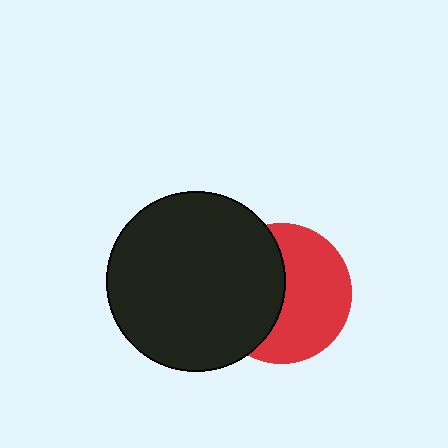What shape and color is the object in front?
The object in front is a black circle.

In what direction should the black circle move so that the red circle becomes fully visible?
The black circle should move left. That is the shortest direction to clear the overlap and leave the red circle fully visible.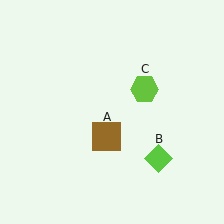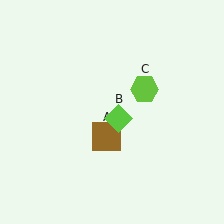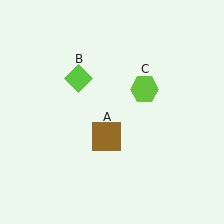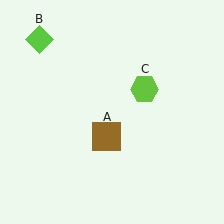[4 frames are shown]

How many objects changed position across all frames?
1 object changed position: lime diamond (object B).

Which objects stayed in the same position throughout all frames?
Brown square (object A) and lime hexagon (object C) remained stationary.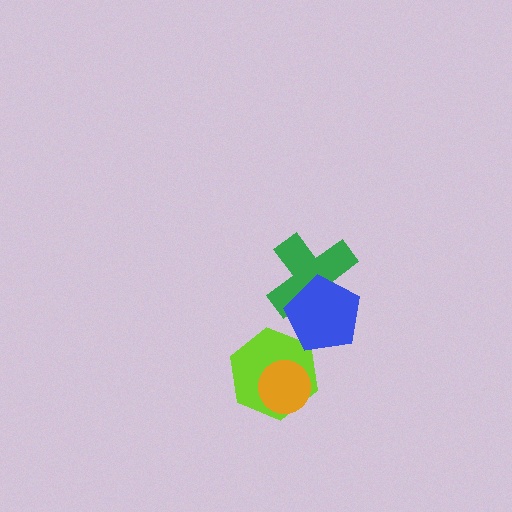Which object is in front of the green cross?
The blue pentagon is in front of the green cross.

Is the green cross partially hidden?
Yes, it is partially covered by another shape.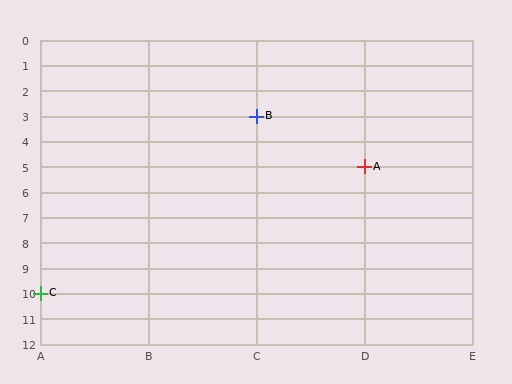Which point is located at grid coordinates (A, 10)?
Point C is at (A, 10).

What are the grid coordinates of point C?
Point C is at grid coordinates (A, 10).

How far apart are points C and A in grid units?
Points C and A are 3 columns and 5 rows apart (about 5.8 grid units diagonally).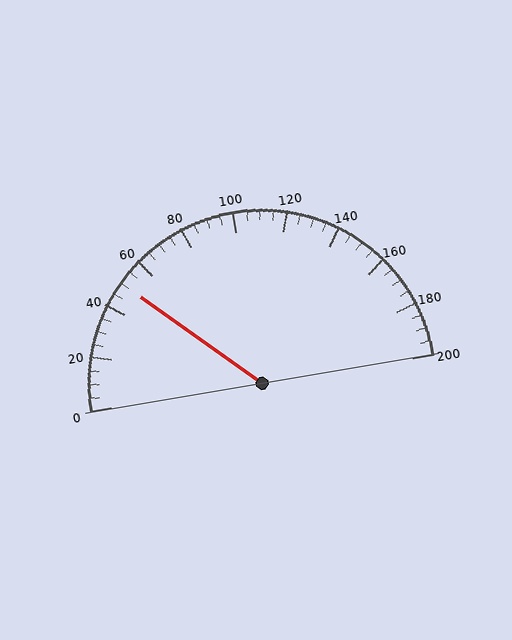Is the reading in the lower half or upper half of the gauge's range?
The reading is in the lower half of the range (0 to 200).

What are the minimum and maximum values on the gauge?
The gauge ranges from 0 to 200.